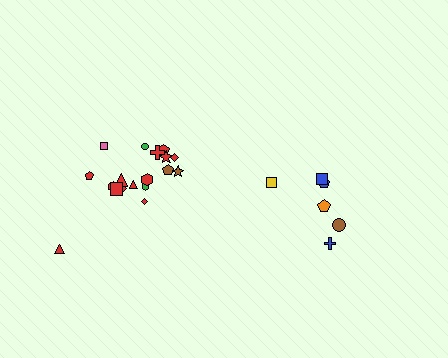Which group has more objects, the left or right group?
The left group.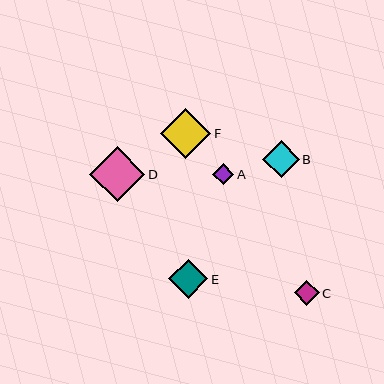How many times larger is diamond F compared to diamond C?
Diamond F is approximately 2.0 times the size of diamond C.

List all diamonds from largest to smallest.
From largest to smallest: D, F, E, B, C, A.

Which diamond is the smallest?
Diamond A is the smallest with a size of approximately 21 pixels.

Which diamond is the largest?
Diamond D is the largest with a size of approximately 55 pixels.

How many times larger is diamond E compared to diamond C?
Diamond E is approximately 1.6 times the size of diamond C.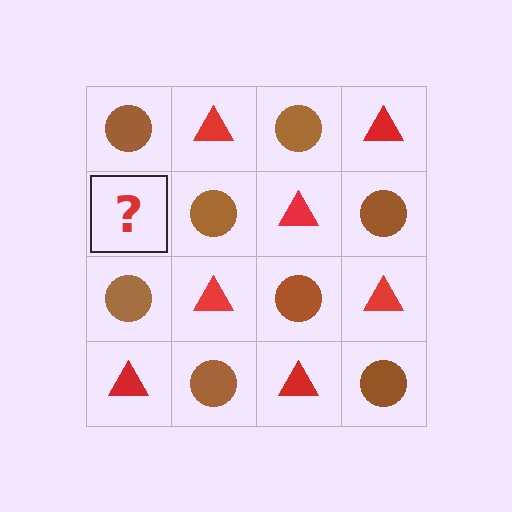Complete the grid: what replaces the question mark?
The question mark should be replaced with a red triangle.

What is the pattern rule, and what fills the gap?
The rule is that it alternates brown circle and red triangle in a checkerboard pattern. The gap should be filled with a red triangle.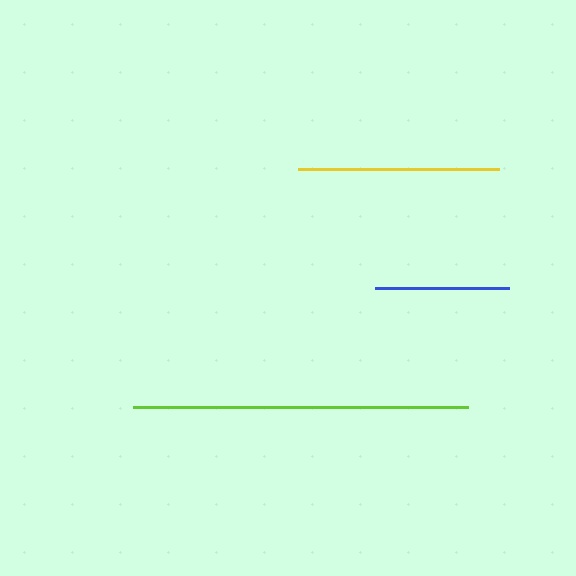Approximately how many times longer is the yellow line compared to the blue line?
The yellow line is approximately 1.5 times the length of the blue line.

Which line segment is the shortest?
The blue line is the shortest at approximately 134 pixels.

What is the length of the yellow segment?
The yellow segment is approximately 201 pixels long.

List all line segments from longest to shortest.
From longest to shortest: lime, yellow, blue.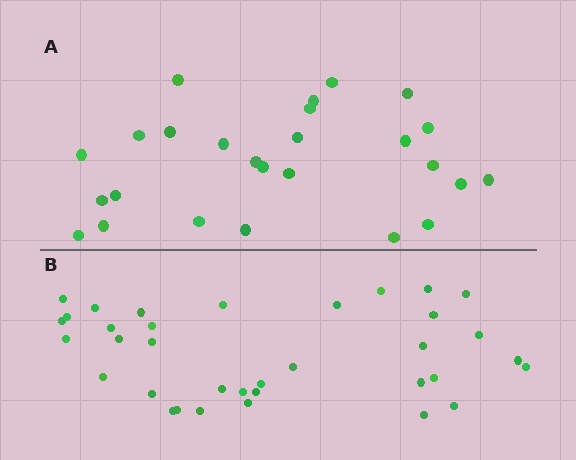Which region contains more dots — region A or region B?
Region B (the bottom region) has more dots.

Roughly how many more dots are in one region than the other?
Region B has roughly 8 or so more dots than region A.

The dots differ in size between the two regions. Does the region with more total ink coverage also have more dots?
No. Region A has more total ink coverage because its dots are larger, but region B actually contains more individual dots. Total area can be misleading — the number of items is what matters here.